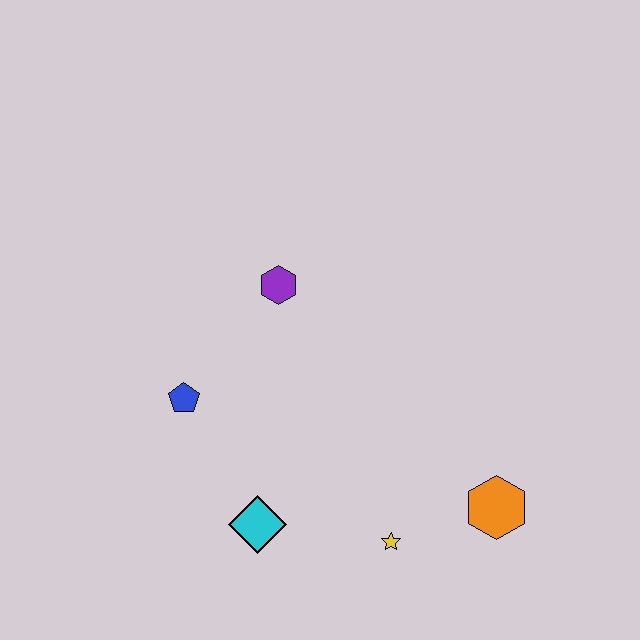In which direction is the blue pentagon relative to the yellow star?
The blue pentagon is to the left of the yellow star.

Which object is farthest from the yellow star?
The purple hexagon is farthest from the yellow star.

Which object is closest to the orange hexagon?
The yellow star is closest to the orange hexagon.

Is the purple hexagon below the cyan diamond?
No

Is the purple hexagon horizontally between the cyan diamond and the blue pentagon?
No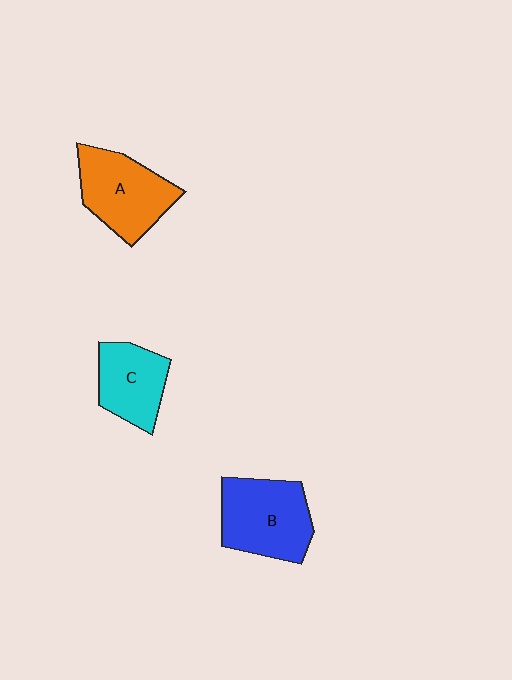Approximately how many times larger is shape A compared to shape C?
Approximately 1.3 times.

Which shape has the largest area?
Shape B (blue).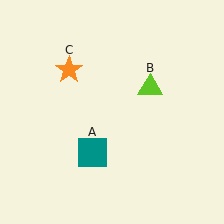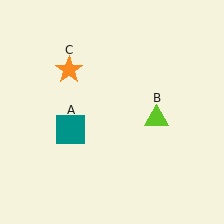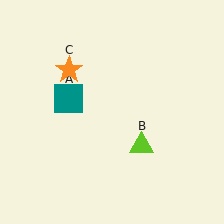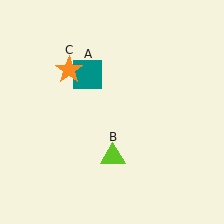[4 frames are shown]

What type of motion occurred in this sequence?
The teal square (object A), lime triangle (object B) rotated clockwise around the center of the scene.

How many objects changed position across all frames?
2 objects changed position: teal square (object A), lime triangle (object B).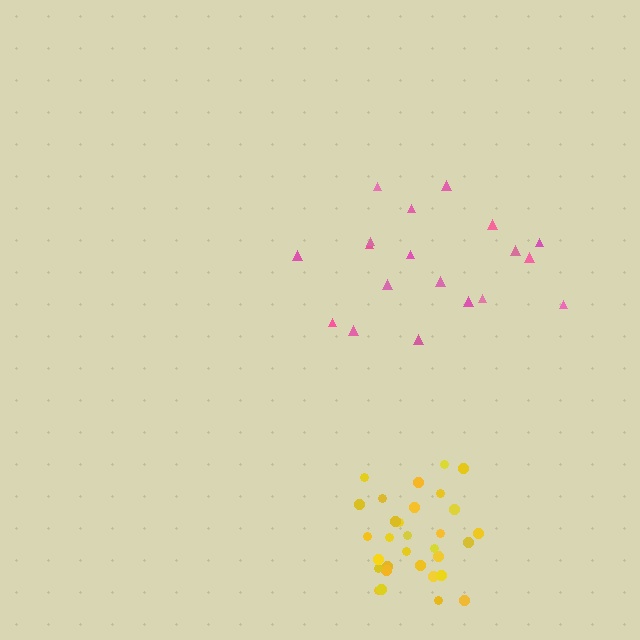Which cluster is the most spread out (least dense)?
Pink.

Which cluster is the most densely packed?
Yellow.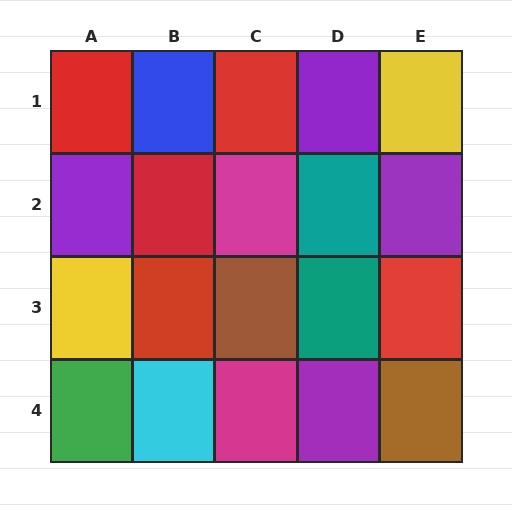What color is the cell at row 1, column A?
Red.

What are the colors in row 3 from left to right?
Yellow, red, brown, teal, red.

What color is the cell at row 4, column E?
Brown.